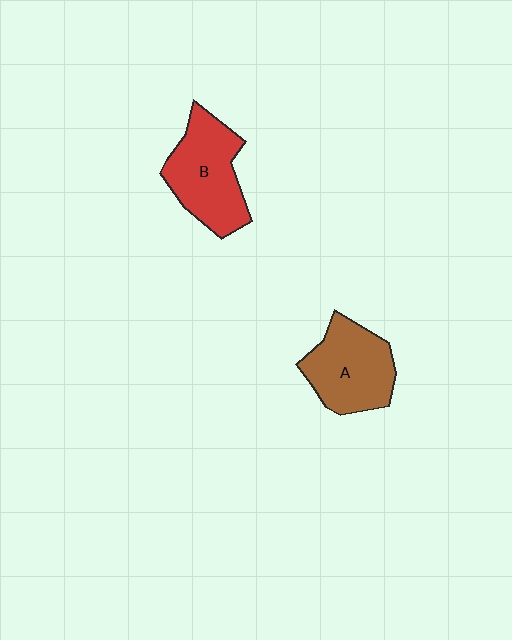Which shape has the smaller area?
Shape A (brown).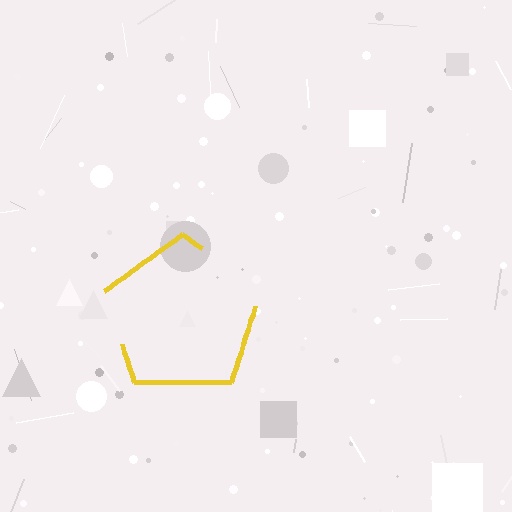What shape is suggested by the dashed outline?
The dashed outline suggests a pentagon.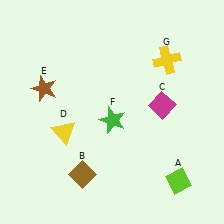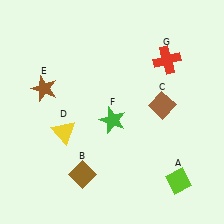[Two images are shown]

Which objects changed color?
C changed from magenta to brown. G changed from yellow to red.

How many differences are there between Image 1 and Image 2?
There are 2 differences between the two images.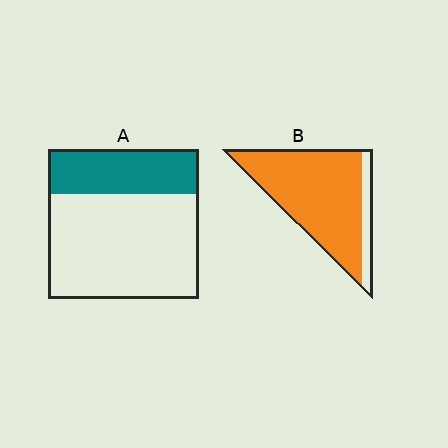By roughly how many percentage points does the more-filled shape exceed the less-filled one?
By roughly 55 percentage points (B over A).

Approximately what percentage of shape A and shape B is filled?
A is approximately 30% and B is approximately 85%.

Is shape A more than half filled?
No.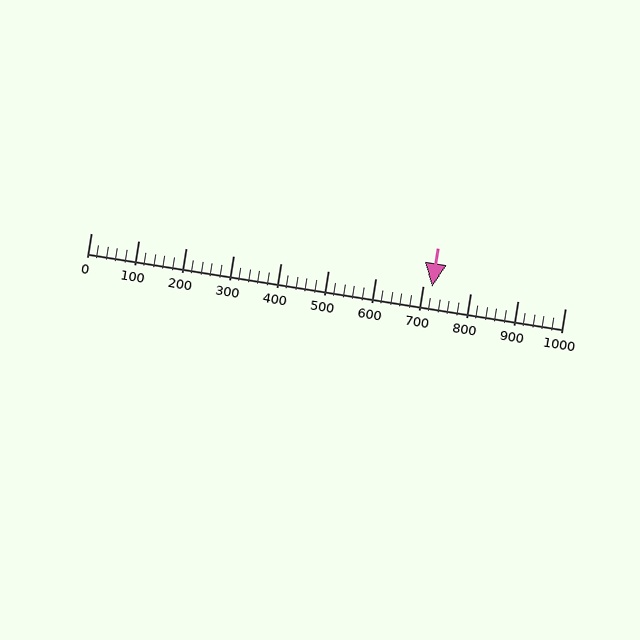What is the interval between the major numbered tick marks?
The major tick marks are spaced 100 units apart.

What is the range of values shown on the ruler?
The ruler shows values from 0 to 1000.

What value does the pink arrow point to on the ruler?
The pink arrow points to approximately 720.